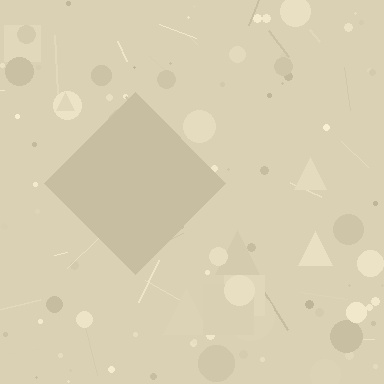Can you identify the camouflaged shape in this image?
The camouflaged shape is a diamond.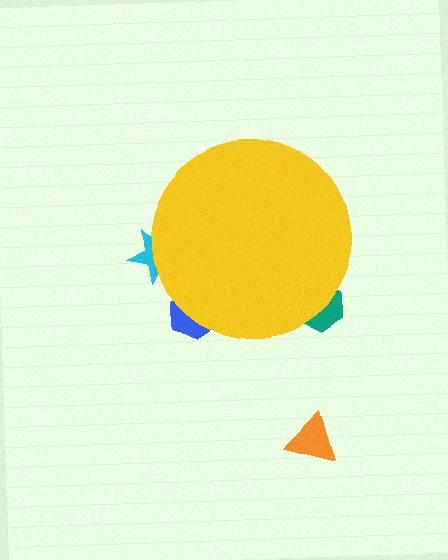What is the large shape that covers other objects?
A yellow circle.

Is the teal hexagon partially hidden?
Yes, the teal hexagon is partially hidden behind the yellow circle.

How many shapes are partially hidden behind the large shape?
3 shapes are partially hidden.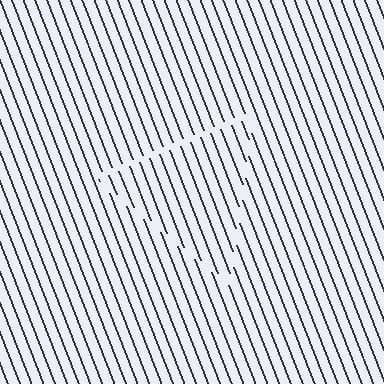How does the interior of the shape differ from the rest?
The interior of the shape contains the same grating, shifted by half a period — the contour is defined by the phase discontinuity where line-ends from the inner and outer gratings abut.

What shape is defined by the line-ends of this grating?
An illusory triangle. The interior of the shape contains the same grating, shifted by half a period — the contour is defined by the phase discontinuity where line-ends from the inner and outer gratings abut.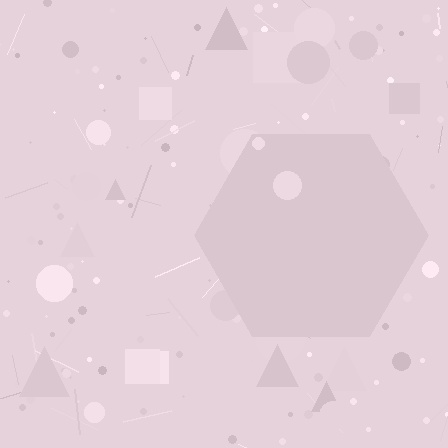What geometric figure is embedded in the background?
A hexagon is embedded in the background.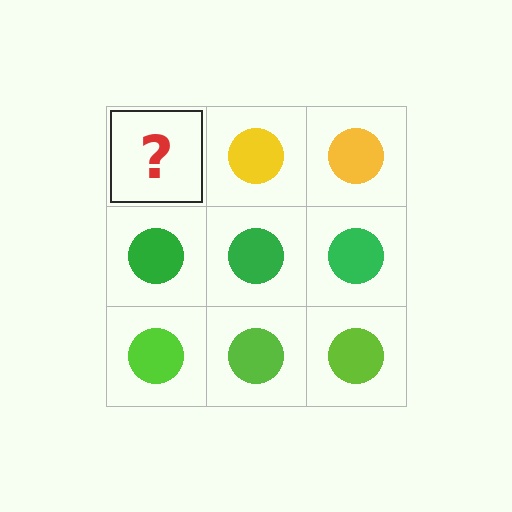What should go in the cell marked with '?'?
The missing cell should contain a yellow circle.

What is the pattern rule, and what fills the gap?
The rule is that each row has a consistent color. The gap should be filled with a yellow circle.